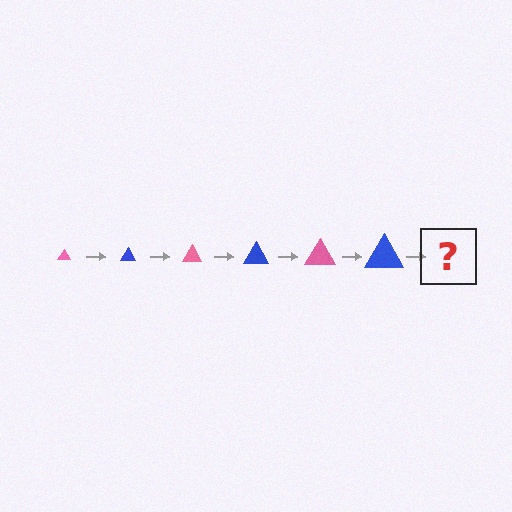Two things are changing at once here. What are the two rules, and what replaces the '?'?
The two rules are that the triangle grows larger each step and the color cycles through pink and blue. The '?' should be a pink triangle, larger than the previous one.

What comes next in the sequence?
The next element should be a pink triangle, larger than the previous one.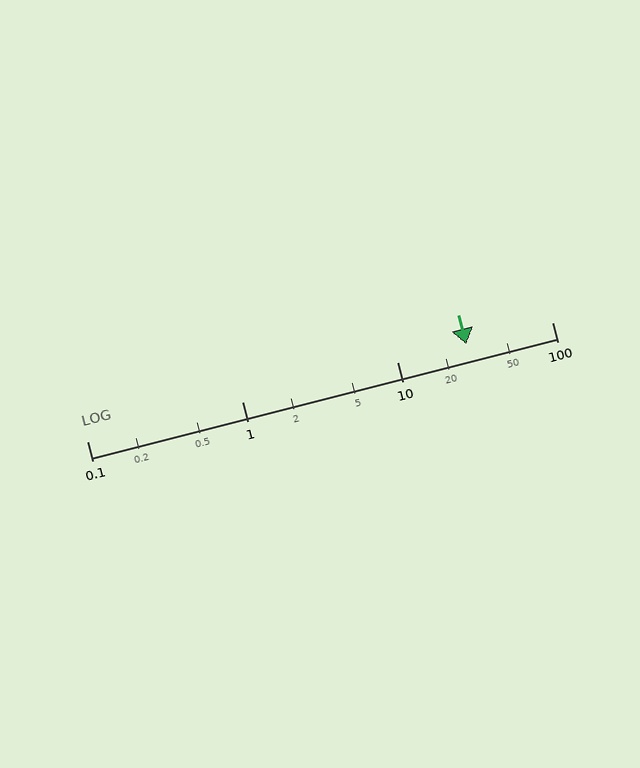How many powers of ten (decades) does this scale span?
The scale spans 3 decades, from 0.1 to 100.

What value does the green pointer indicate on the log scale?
The pointer indicates approximately 28.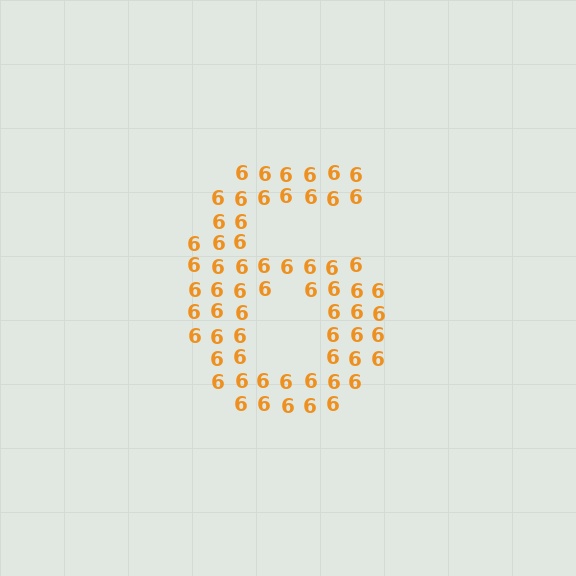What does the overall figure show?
The overall figure shows the digit 6.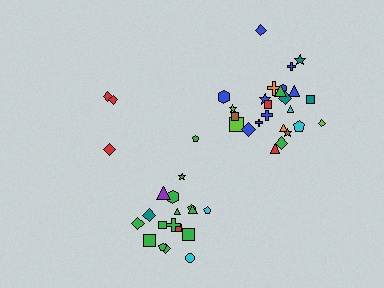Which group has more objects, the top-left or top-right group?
The top-right group.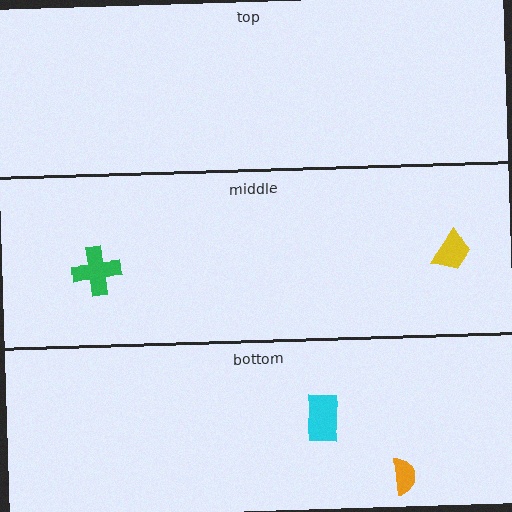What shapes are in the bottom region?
The cyan rectangle, the orange semicircle.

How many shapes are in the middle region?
2.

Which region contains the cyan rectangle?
The bottom region.